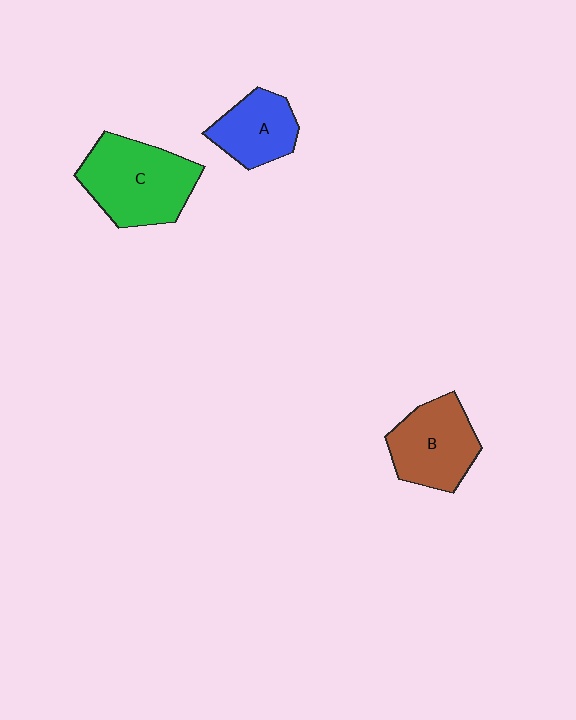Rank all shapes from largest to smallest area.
From largest to smallest: C (green), B (brown), A (blue).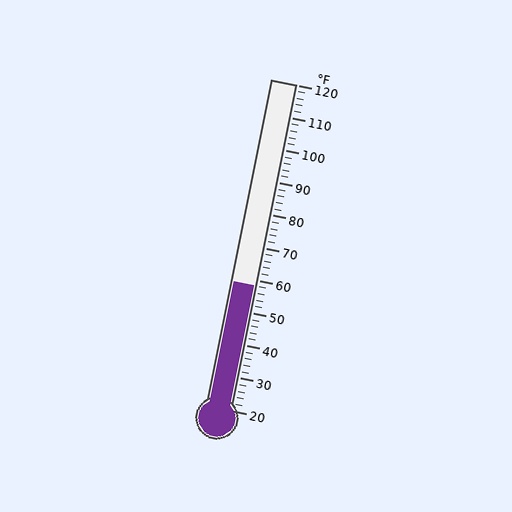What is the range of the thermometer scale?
The thermometer scale ranges from 20°F to 120°F.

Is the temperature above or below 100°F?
The temperature is below 100°F.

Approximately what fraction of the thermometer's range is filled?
The thermometer is filled to approximately 40% of its range.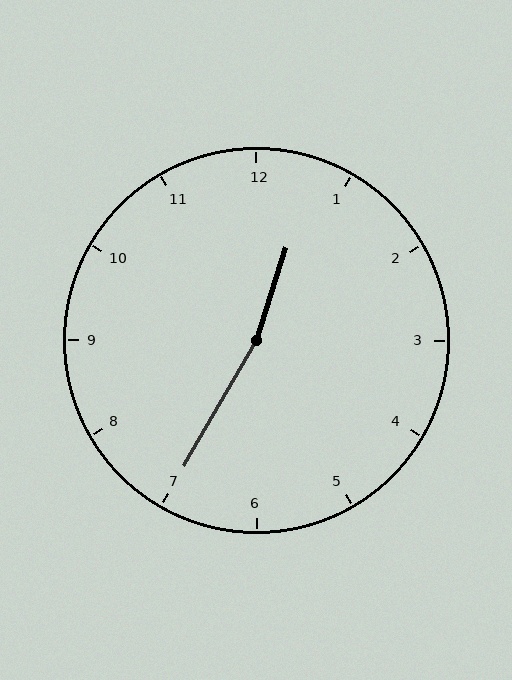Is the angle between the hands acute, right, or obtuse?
It is obtuse.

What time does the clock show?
12:35.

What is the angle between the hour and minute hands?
Approximately 168 degrees.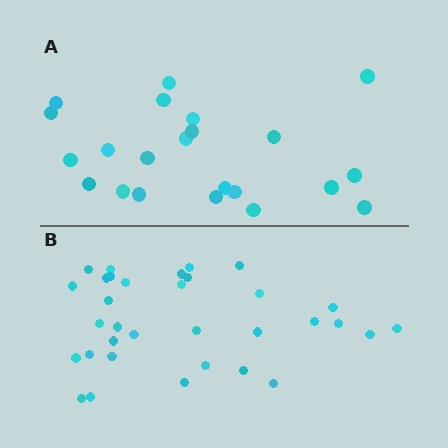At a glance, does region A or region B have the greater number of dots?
Region B (the bottom region) has more dots.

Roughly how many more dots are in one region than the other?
Region B has roughly 12 or so more dots than region A.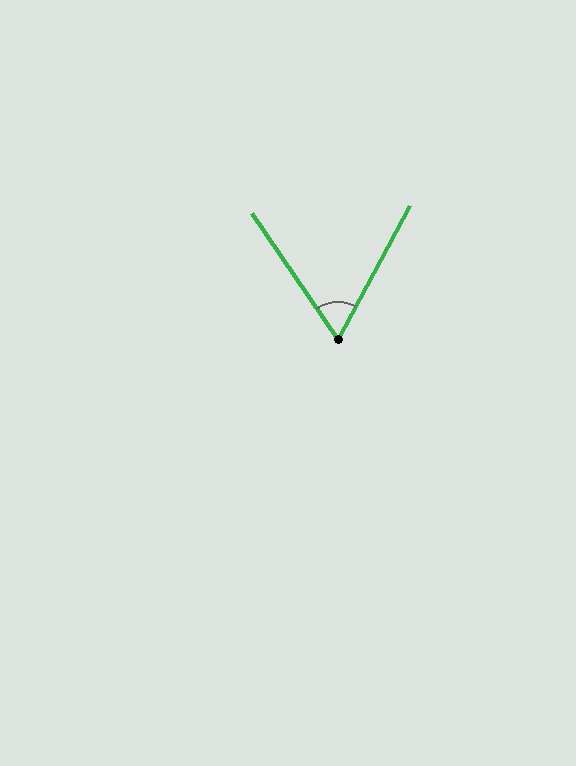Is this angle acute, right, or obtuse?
It is acute.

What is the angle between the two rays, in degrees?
Approximately 63 degrees.